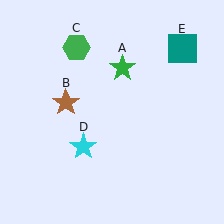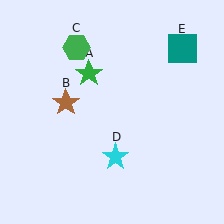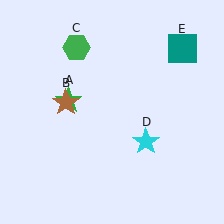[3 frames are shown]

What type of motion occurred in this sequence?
The green star (object A), cyan star (object D) rotated counterclockwise around the center of the scene.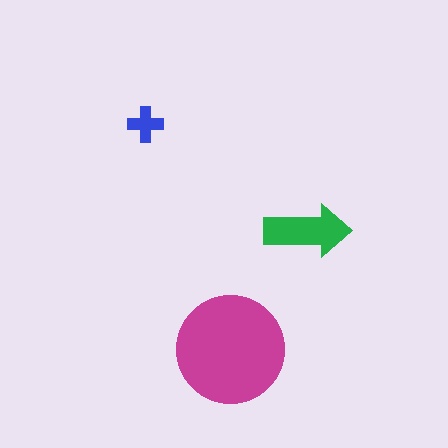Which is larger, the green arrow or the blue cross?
The green arrow.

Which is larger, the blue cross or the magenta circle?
The magenta circle.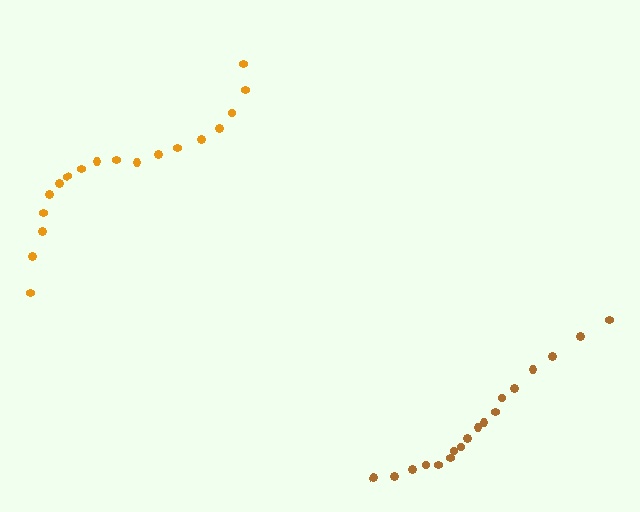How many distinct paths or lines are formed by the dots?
There are 2 distinct paths.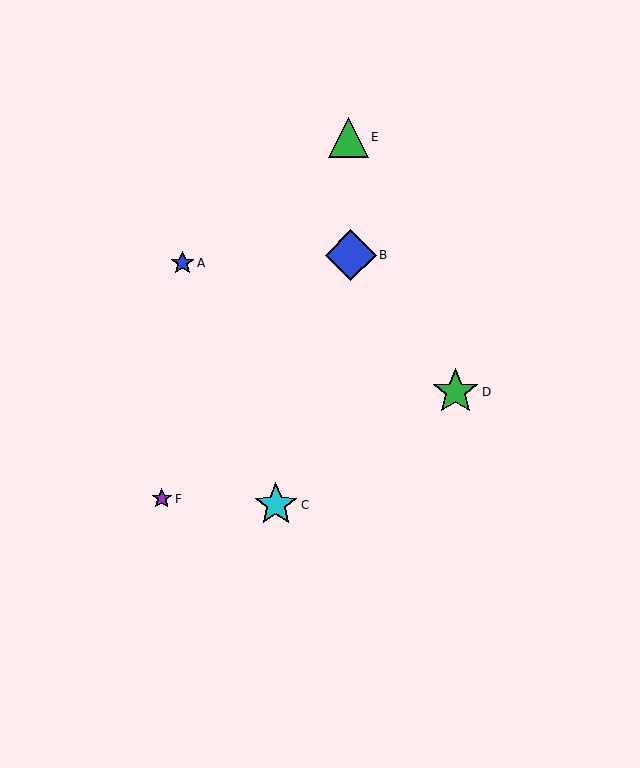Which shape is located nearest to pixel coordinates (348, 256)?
The blue diamond (labeled B) at (351, 255) is nearest to that location.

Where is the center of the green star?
The center of the green star is at (456, 392).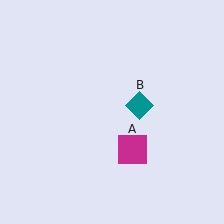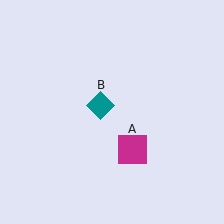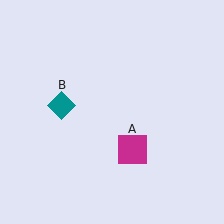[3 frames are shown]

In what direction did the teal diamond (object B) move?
The teal diamond (object B) moved left.